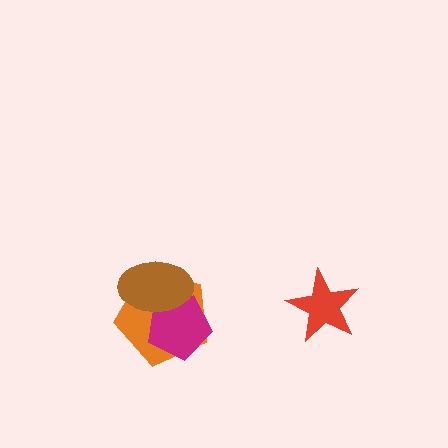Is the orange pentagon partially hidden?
Yes, it is partially covered by another shape.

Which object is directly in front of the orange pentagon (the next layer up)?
The magenta pentagon is directly in front of the orange pentagon.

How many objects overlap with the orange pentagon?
2 objects overlap with the orange pentagon.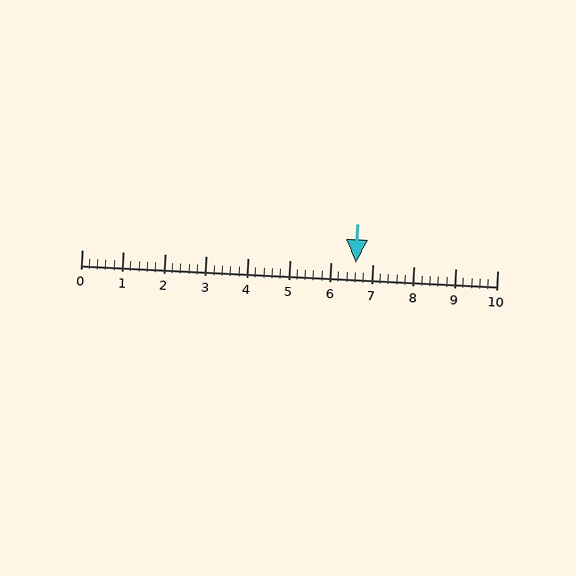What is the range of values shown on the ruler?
The ruler shows values from 0 to 10.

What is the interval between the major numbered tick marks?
The major tick marks are spaced 1 units apart.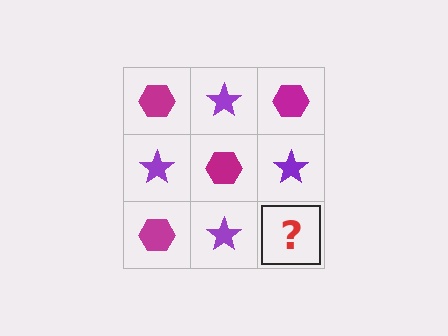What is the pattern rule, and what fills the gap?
The rule is that it alternates magenta hexagon and purple star in a checkerboard pattern. The gap should be filled with a magenta hexagon.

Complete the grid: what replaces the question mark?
The question mark should be replaced with a magenta hexagon.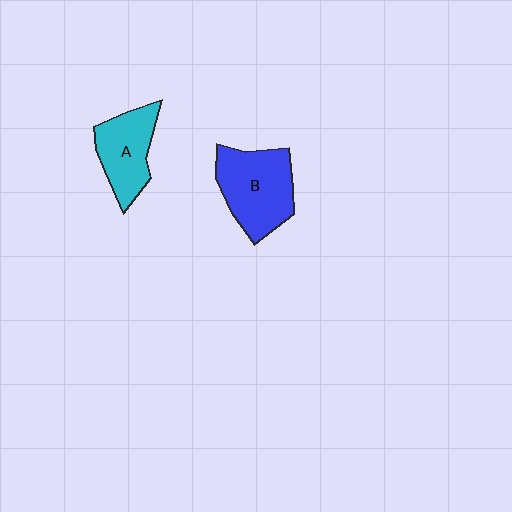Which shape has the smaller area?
Shape A (cyan).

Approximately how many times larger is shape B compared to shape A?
Approximately 1.3 times.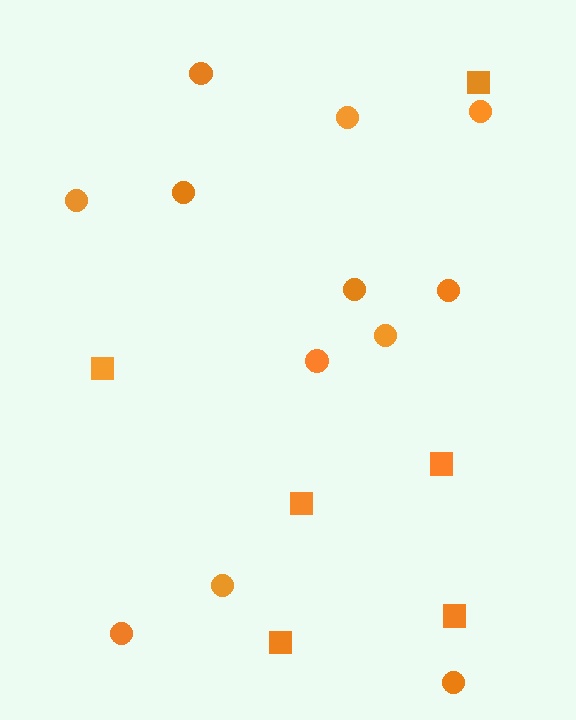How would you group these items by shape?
There are 2 groups: one group of squares (6) and one group of circles (12).